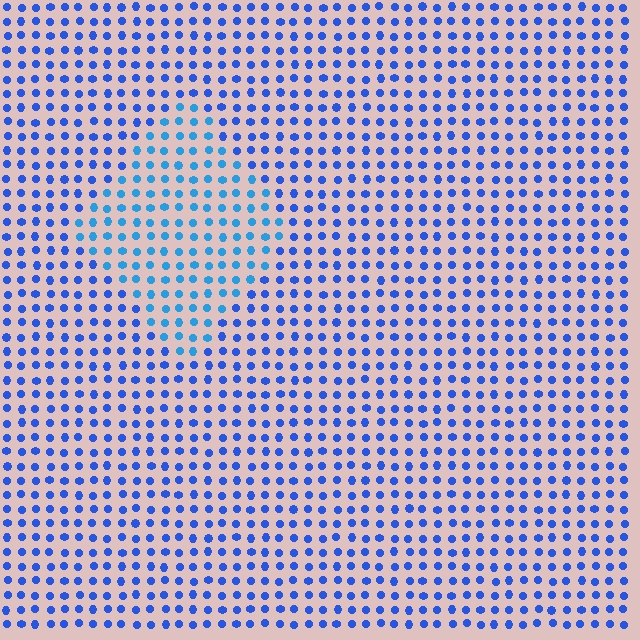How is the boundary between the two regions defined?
The boundary is defined purely by a slight shift in hue (about 23 degrees). Spacing, size, and orientation are identical on both sides.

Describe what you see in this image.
The image is filled with small blue elements in a uniform arrangement. A diamond-shaped region is visible where the elements are tinted to a slightly different hue, forming a subtle color boundary.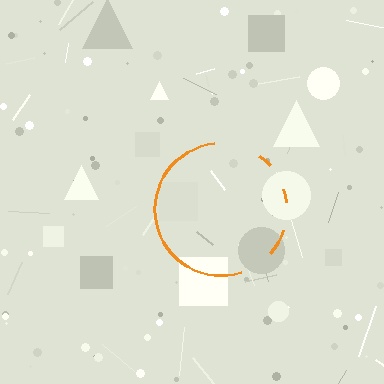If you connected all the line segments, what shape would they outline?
They would outline a circle.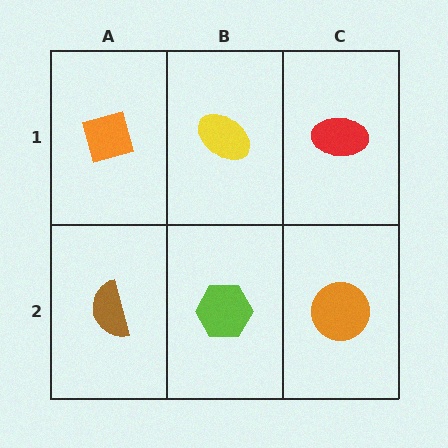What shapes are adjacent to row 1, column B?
A lime hexagon (row 2, column B), an orange diamond (row 1, column A), a red ellipse (row 1, column C).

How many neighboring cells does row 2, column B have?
3.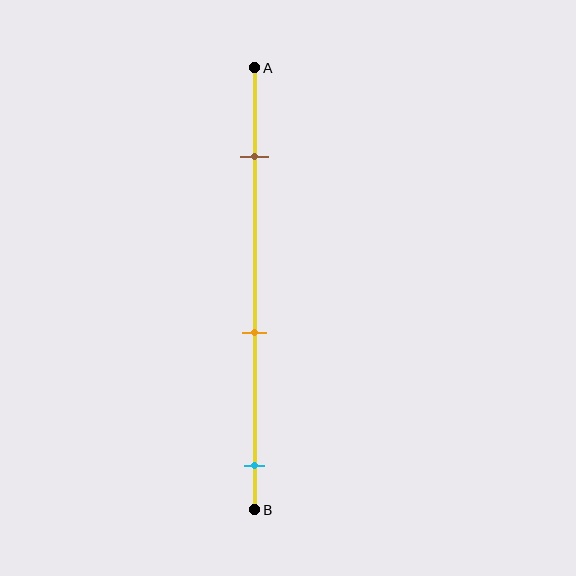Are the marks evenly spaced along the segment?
Yes, the marks are approximately evenly spaced.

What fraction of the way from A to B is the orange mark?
The orange mark is approximately 60% (0.6) of the way from A to B.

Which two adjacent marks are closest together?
The orange and cyan marks are the closest adjacent pair.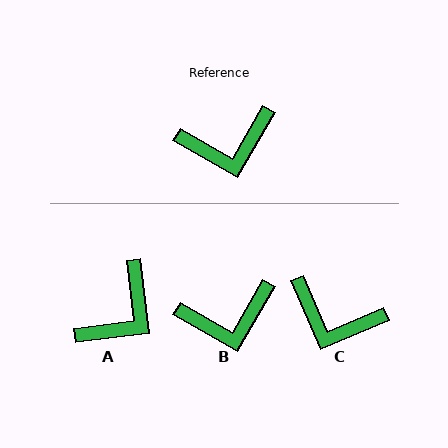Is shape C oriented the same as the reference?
No, it is off by about 37 degrees.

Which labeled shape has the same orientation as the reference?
B.